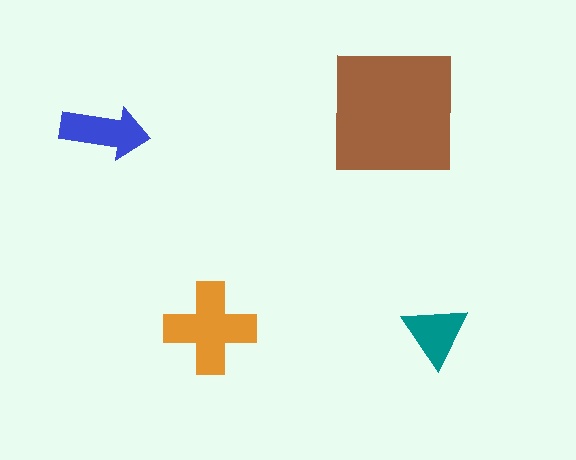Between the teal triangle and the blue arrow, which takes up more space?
The blue arrow.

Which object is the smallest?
The teal triangle.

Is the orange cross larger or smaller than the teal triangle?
Larger.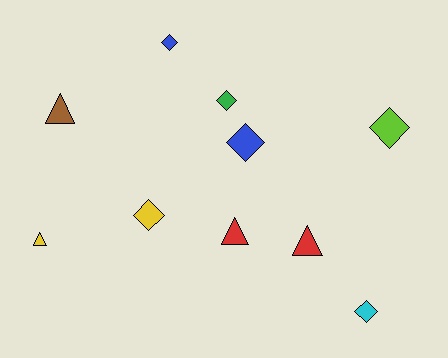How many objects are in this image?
There are 10 objects.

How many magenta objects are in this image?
There are no magenta objects.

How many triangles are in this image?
There are 4 triangles.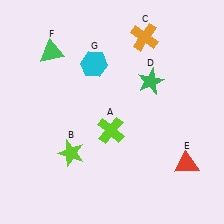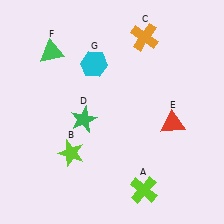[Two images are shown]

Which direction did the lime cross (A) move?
The lime cross (A) moved down.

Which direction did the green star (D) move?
The green star (D) moved left.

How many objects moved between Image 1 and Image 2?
3 objects moved between the two images.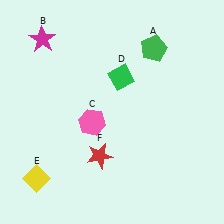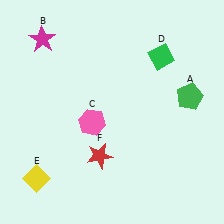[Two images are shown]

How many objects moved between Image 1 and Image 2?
2 objects moved between the two images.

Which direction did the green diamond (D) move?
The green diamond (D) moved right.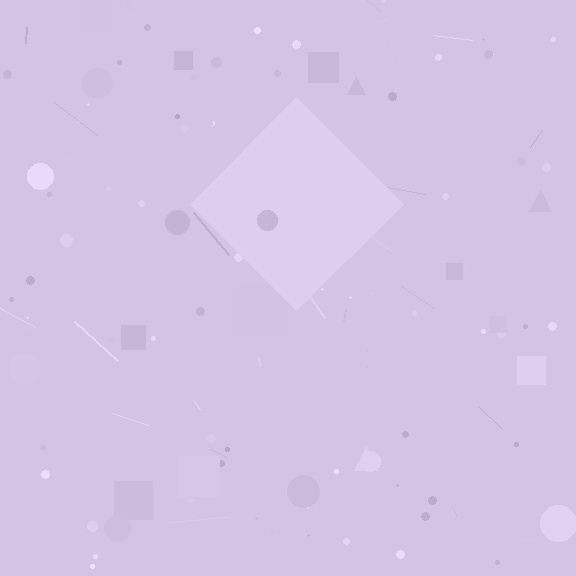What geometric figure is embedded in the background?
A diamond is embedded in the background.